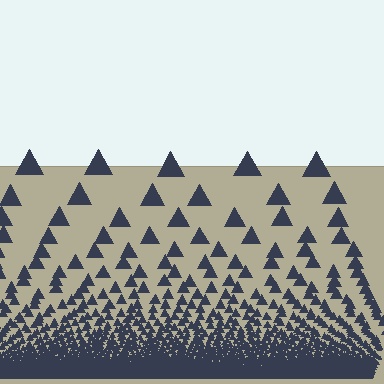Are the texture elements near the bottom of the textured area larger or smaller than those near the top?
Smaller. The gradient is inverted — elements near the bottom are smaller and denser.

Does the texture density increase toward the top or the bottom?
Density increases toward the bottom.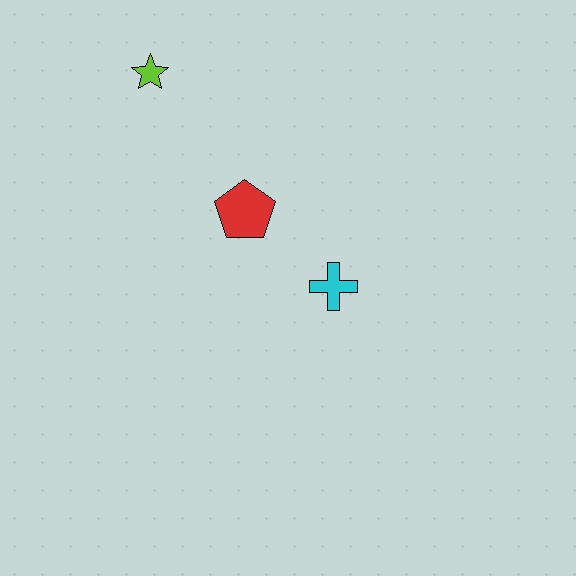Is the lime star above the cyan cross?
Yes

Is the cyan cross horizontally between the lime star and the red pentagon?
No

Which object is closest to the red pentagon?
The cyan cross is closest to the red pentagon.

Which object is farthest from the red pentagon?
The lime star is farthest from the red pentagon.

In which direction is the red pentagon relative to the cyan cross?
The red pentagon is to the left of the cyan cross.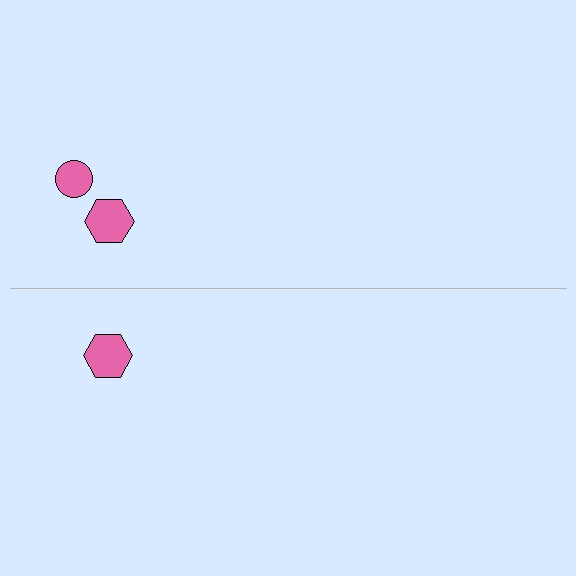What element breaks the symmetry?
A pink circle is missing from the bottom side.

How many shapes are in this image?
There are 3 shapes in this image.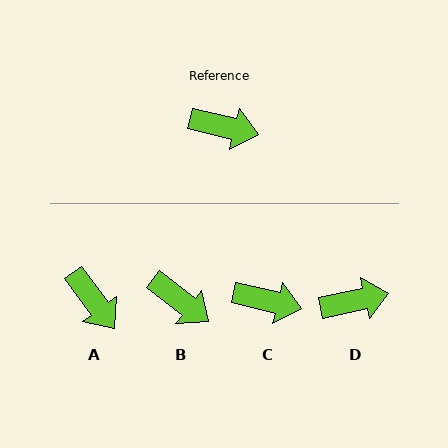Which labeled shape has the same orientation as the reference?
C.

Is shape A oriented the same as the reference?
No, it is off by about 40 degrees.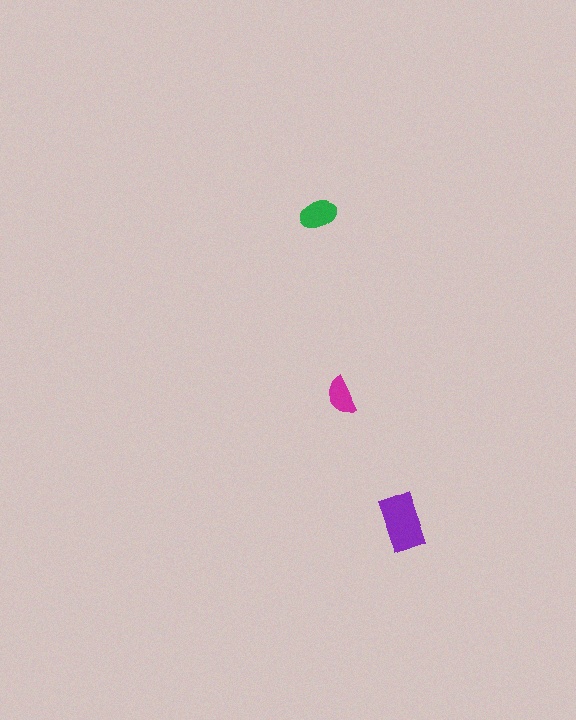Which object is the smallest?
The magenta semicircle.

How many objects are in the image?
There are 3 objects in the image.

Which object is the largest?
The purple rectangle.